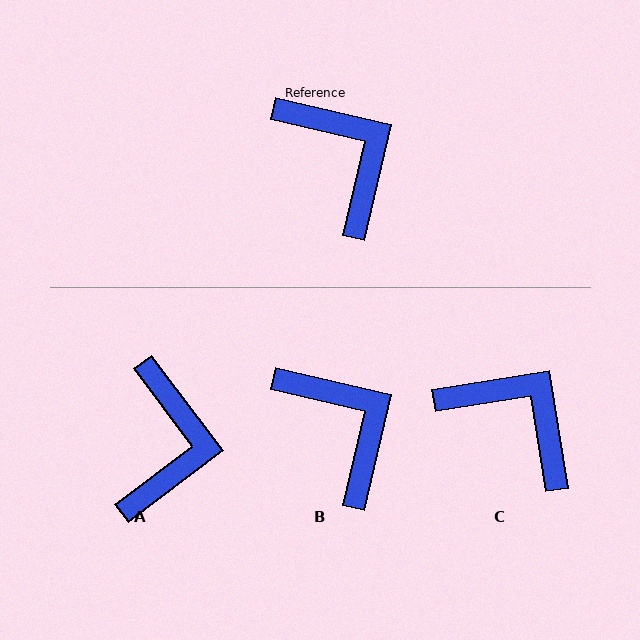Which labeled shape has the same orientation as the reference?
B.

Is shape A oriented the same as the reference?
No, it is off by about 40 degrees.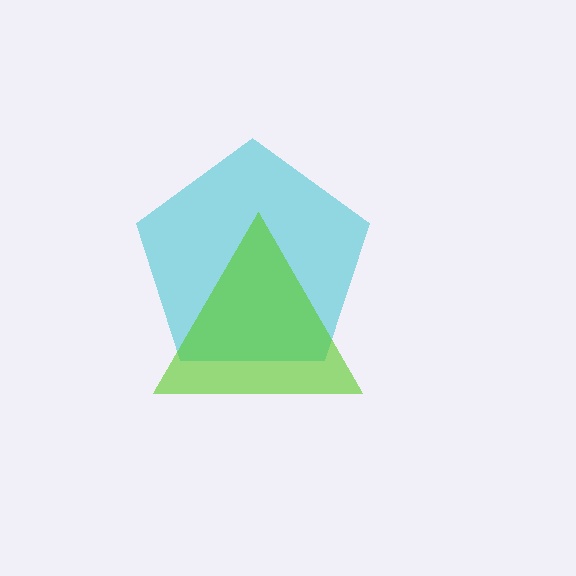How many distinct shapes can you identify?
There are 2 distinct shapes: a cyan pentagon, a lime triangle.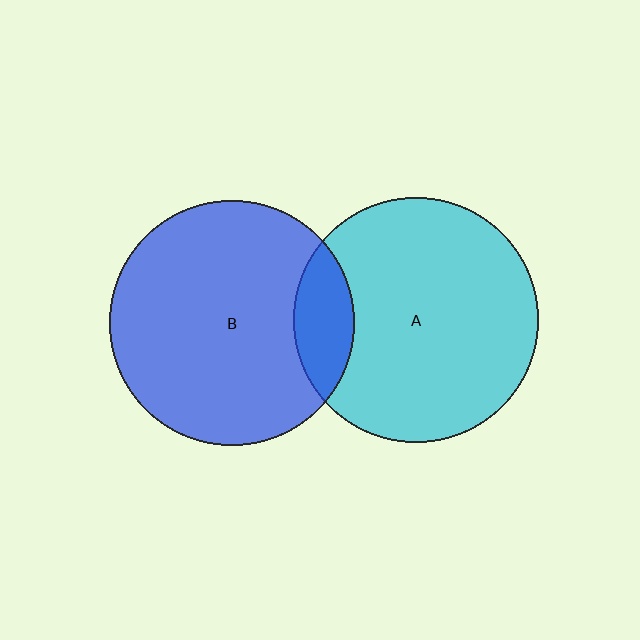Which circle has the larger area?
Circle A (cyan).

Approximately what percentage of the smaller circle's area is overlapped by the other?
Approximately 15%.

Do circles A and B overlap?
Yes.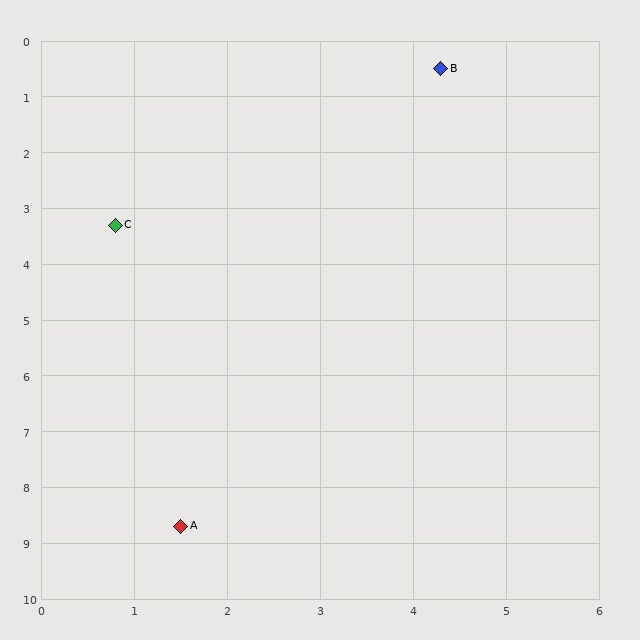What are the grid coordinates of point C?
Point C is at approximately (0.8, 3.3).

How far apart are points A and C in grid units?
Points A and C are about 5.4 grid units apart.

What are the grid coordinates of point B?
Point B is at approximately (4.3, 0.5).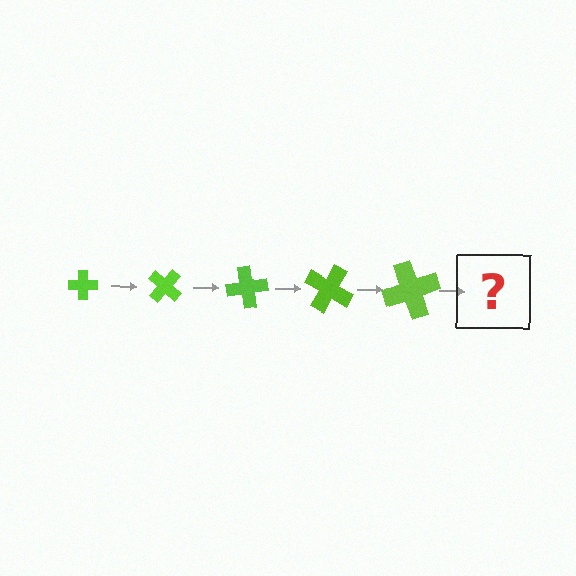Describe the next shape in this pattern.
It should be a cross, larger than the previous one and rotated 200 degrees from the start.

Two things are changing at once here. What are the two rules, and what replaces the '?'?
The two rules are that the cross grows larger each step and it rotates 40 degrees each step. The '?' should be a cross, larger than the previous one and rotated 200 degrees from the start.